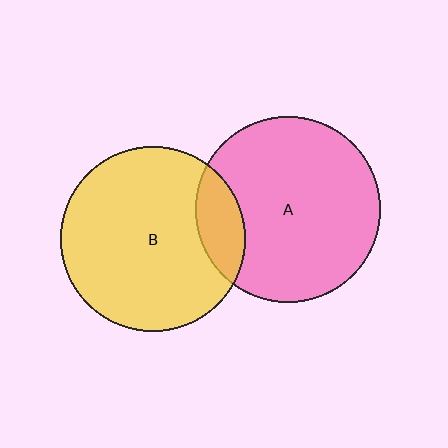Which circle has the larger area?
Circle A (pink).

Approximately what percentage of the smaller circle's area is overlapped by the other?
Approximately 15%.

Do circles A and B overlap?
Yes.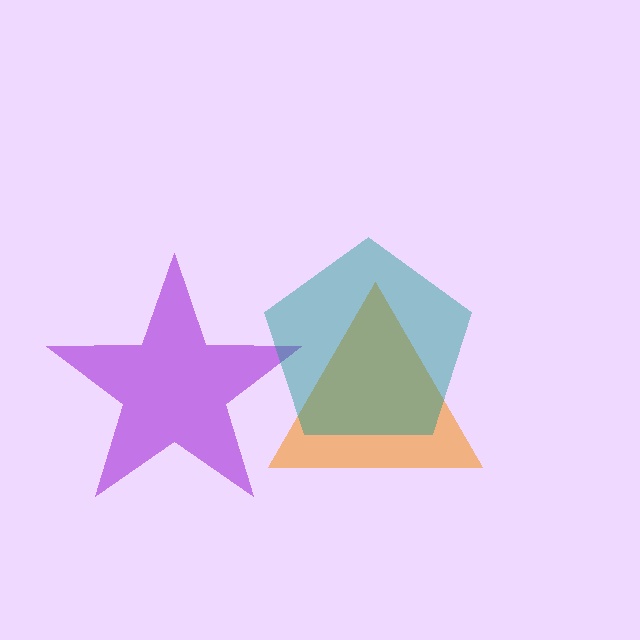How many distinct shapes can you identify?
There are 3 distinct shapes: an orange triangle, a purple star, a teal pentagon.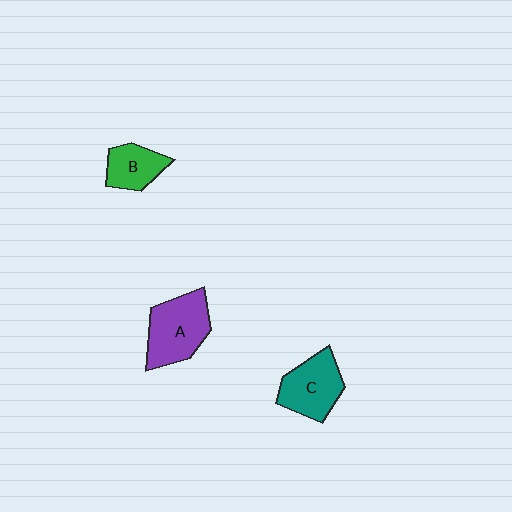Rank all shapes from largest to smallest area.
From largest to smallest: A (purple), C (teal), B (green).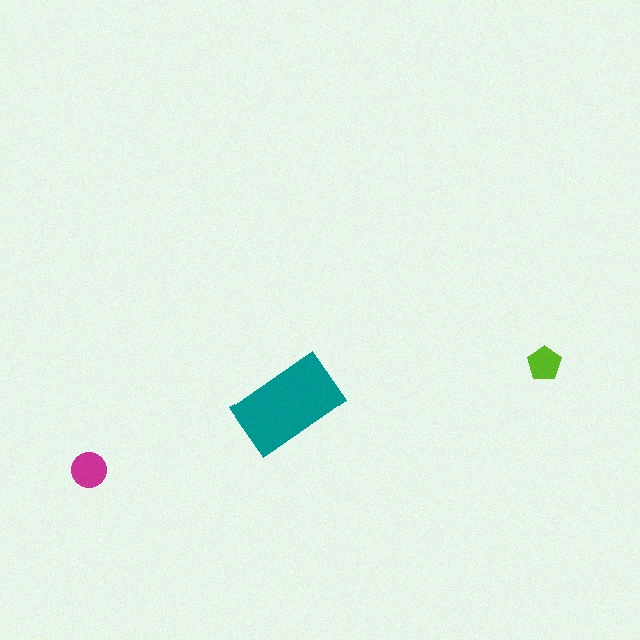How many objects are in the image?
There are 3 objects in the image.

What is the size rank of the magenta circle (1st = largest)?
2nd.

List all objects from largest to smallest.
The teal rectangle, the magenta circle, the lime pentagon.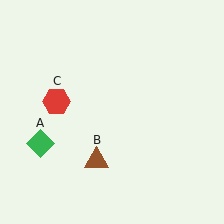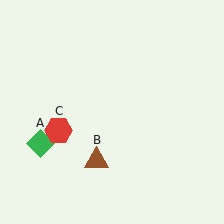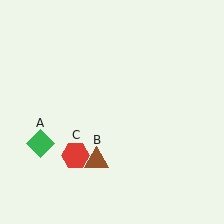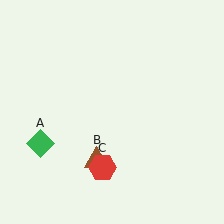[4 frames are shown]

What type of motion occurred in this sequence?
The red hexagon (object C) rotated counterclockwise around the center of the scene.